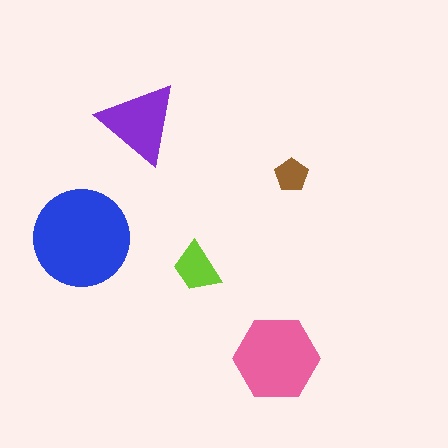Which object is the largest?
The blue circle.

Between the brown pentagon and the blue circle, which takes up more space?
The blue circle.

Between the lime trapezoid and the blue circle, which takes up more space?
The blue circle.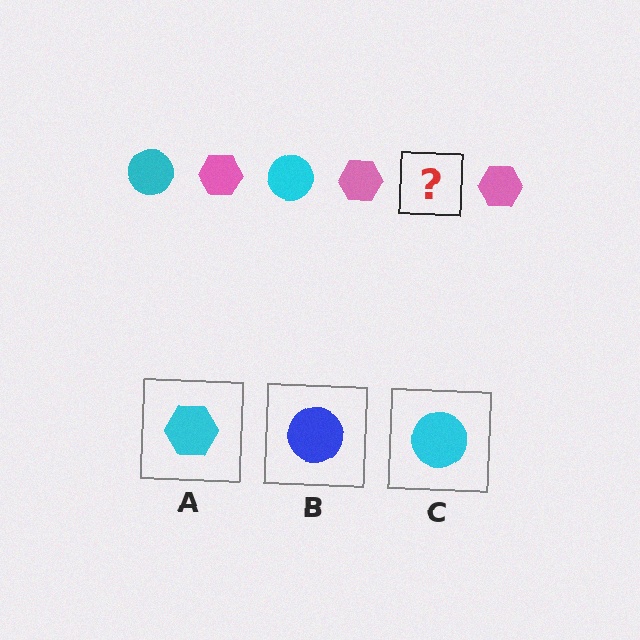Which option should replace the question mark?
Option C.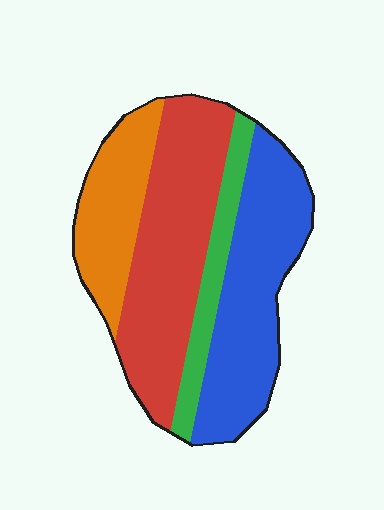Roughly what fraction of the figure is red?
Red covers 36% of the figure.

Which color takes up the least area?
Green, at roughly 10%.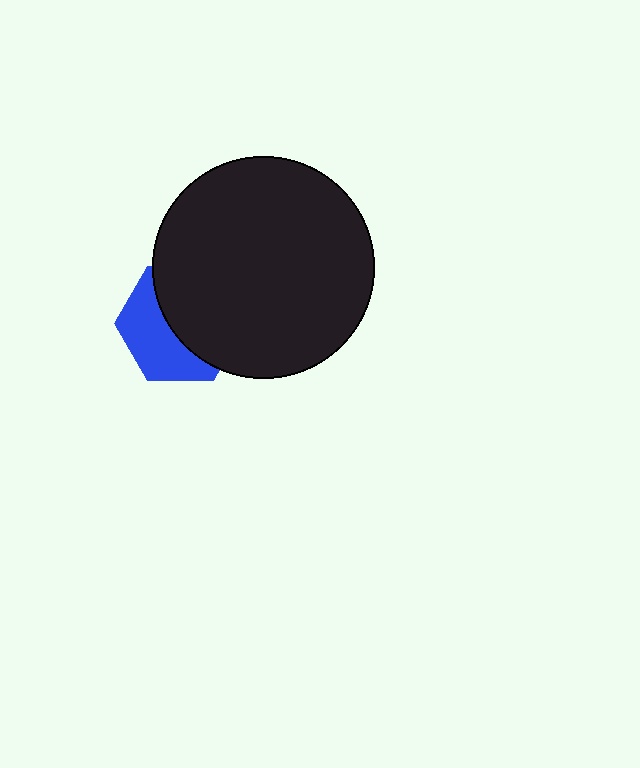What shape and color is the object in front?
The object in front is a black circle.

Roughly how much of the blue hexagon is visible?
A small part of it is visible (roughly 45%).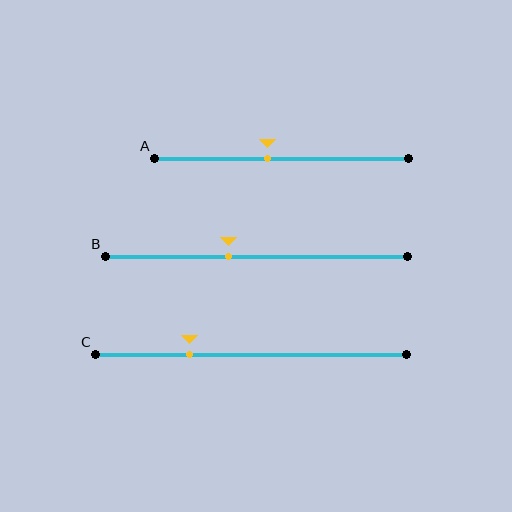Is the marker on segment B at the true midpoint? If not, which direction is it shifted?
No, the marker on segment B is shifted to the left by about 9% of the segment length.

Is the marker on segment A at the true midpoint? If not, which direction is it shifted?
No, the marker on segment A is shifted to the left by about 5% of the segment length.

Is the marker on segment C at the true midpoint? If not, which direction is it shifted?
No, the marker on segment C is shifted to the left by about 20% of the segment length.